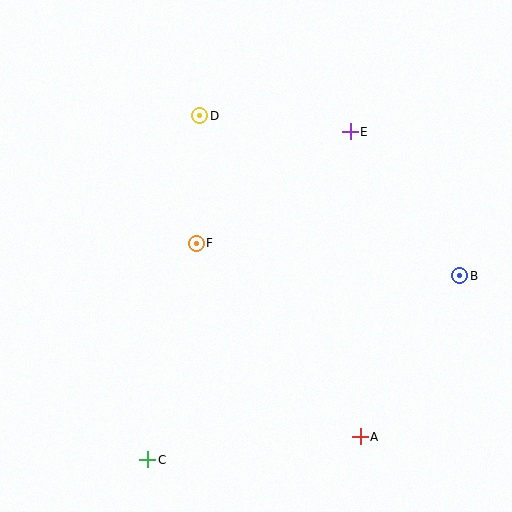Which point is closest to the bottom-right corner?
Point A is closest to the bottom-right corner.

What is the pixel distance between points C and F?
The distance between C and F is 222 pixels.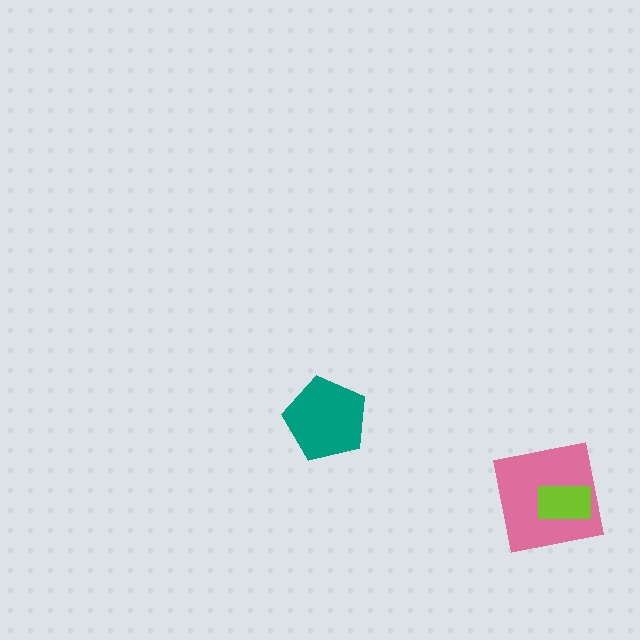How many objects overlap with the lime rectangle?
1 object overlaps with the lime rectangle.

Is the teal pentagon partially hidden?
No, no other shape covers it.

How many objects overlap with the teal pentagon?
0 objects overlap with the teal pentagon.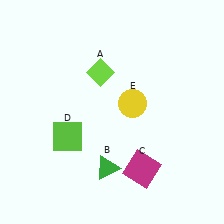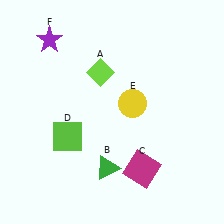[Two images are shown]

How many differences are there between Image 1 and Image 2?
There is 1 difference between the two images.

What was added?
A purple star (F) was added in Image 2.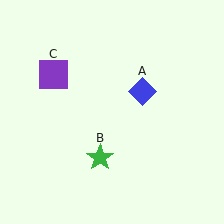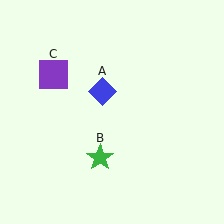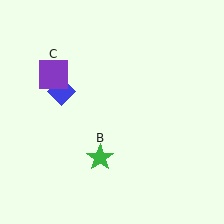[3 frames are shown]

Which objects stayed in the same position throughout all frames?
Green star (object B) and purple square (object C) remained stationary.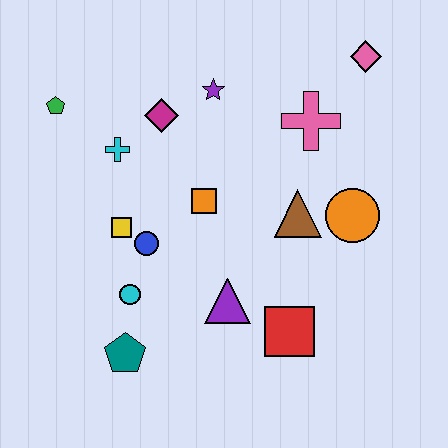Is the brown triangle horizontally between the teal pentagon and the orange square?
No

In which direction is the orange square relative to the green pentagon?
The orange square is to the right of the green pentagon.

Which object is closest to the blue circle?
The yellow square is closest to the blue circle.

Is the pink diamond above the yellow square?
Yes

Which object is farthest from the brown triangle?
The green pentagon is farthest from the brown triangle.